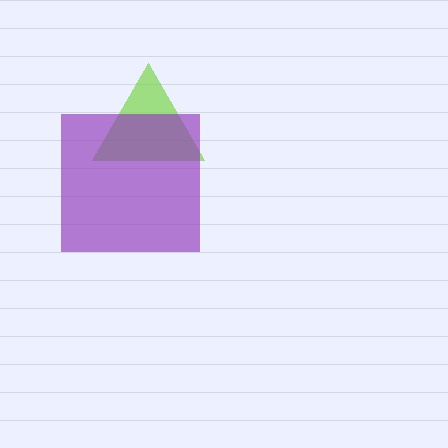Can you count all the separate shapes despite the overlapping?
Yes, there are 2 separate shapes.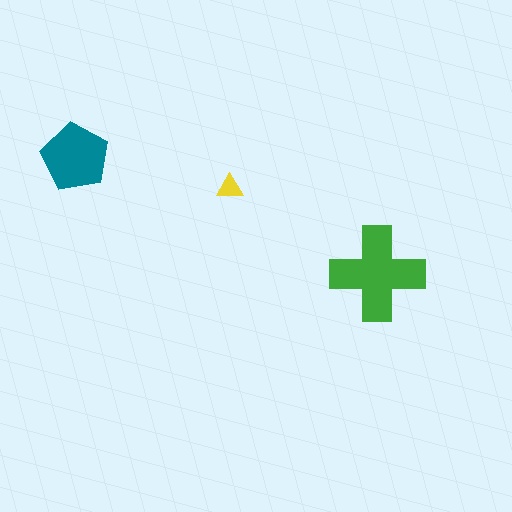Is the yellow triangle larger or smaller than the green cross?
Smaller.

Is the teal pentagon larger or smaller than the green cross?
Smaller.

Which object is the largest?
The green cross.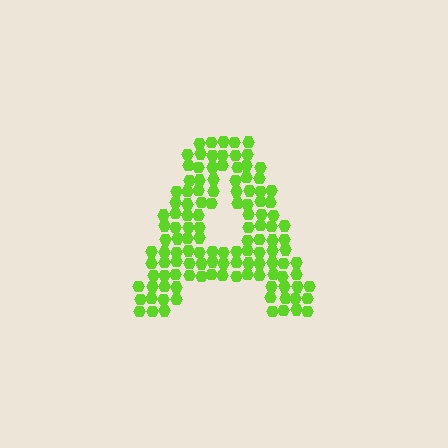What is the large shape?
The large shape is the letter A.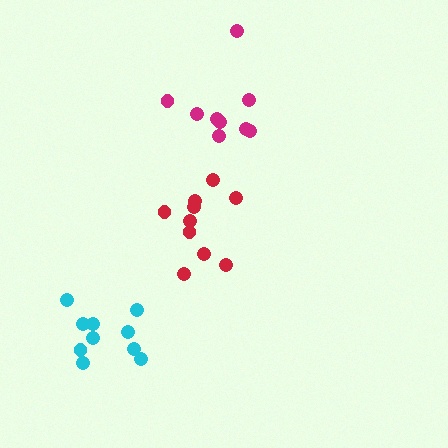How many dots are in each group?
Group 1: 9 dots, Group 2: 10 dots, Group 3: 10 dots (29 total).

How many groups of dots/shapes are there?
There are 3 groups.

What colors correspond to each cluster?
The clusters are colored: magenta, cyan, red.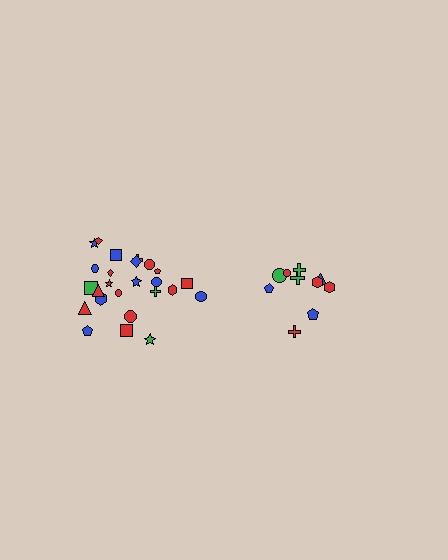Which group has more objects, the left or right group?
The left group.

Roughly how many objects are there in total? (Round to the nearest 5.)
Roughly 35 objects in total.